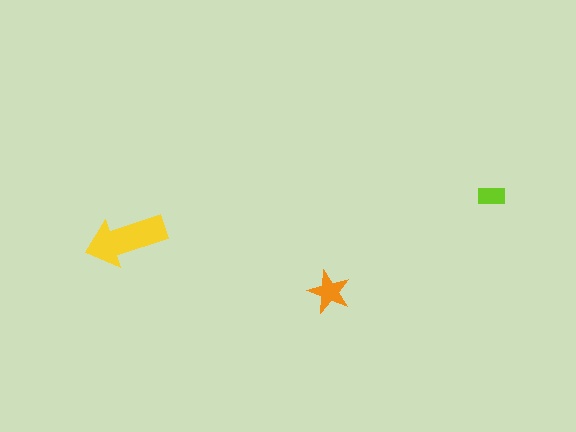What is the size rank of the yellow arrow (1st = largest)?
1st.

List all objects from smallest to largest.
The lime rectangle, the orange star, the yellow arrow.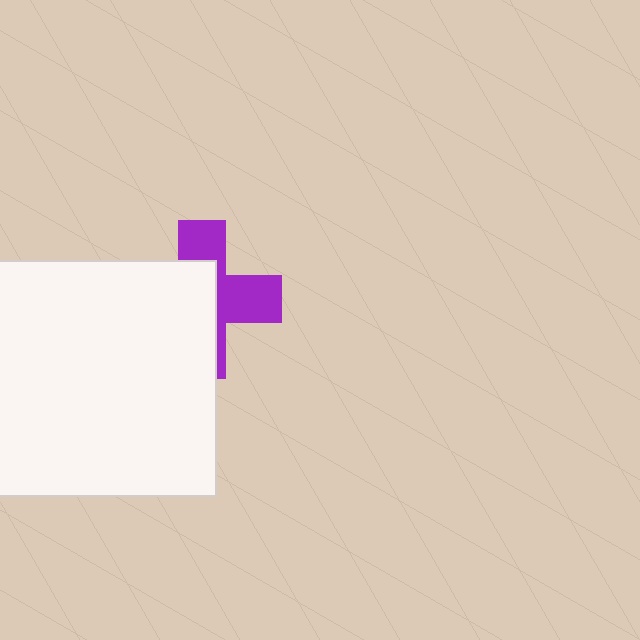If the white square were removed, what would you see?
You would see the complete purple cross.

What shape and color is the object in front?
The object in front is a white square.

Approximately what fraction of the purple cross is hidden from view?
Roughly 57% of the purple cross is hidden behind the white square.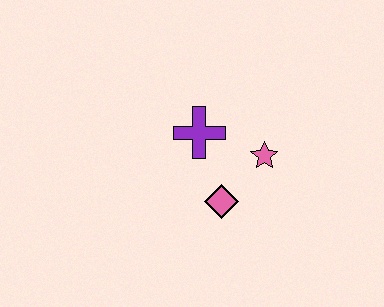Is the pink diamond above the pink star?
No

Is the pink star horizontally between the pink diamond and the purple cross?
No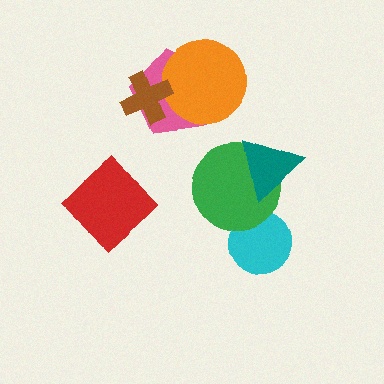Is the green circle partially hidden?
Yes, it is partially covered by another shape.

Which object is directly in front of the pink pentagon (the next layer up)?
The orange circle is directly in front of the pink pentagon.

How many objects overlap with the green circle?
2 objects overlap with the green circle.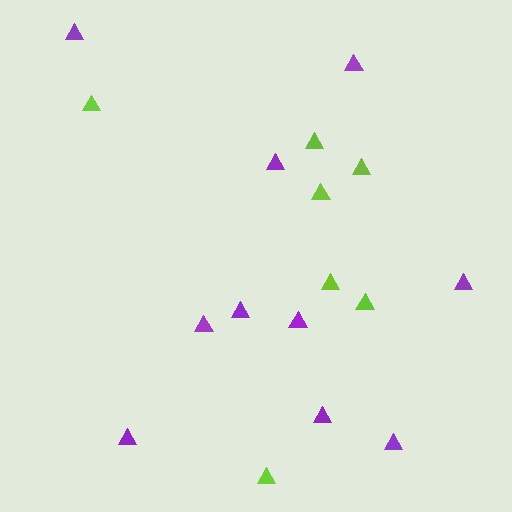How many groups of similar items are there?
There are 2 groups: one group of lime triangles (7) and one group of purple triangles (10).